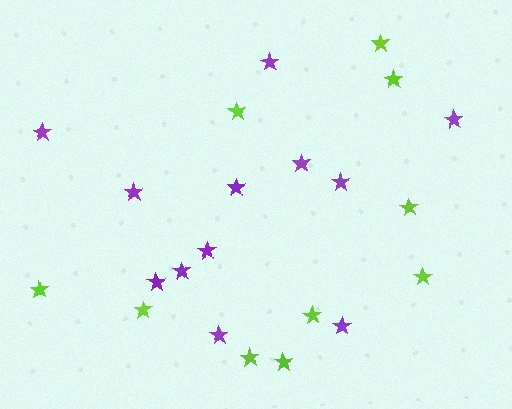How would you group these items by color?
There are 2 groups: one group of purple stars (12) and one group of lime stars (10).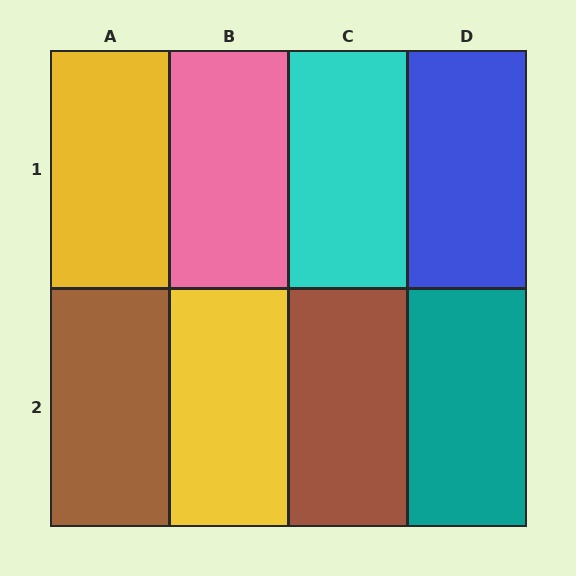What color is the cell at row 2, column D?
Teal.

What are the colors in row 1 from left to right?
Yellow, pink, cyan, blue.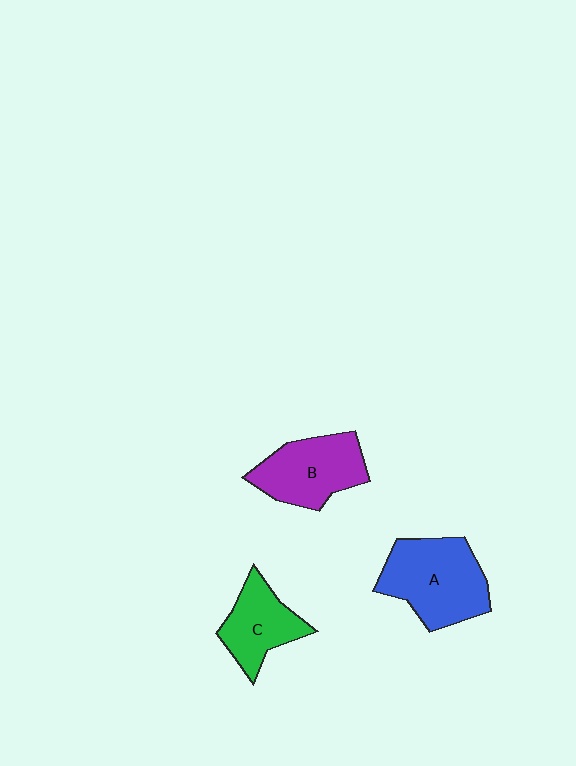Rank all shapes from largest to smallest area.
From largest to smallest: A (blue), B (purple), C (green).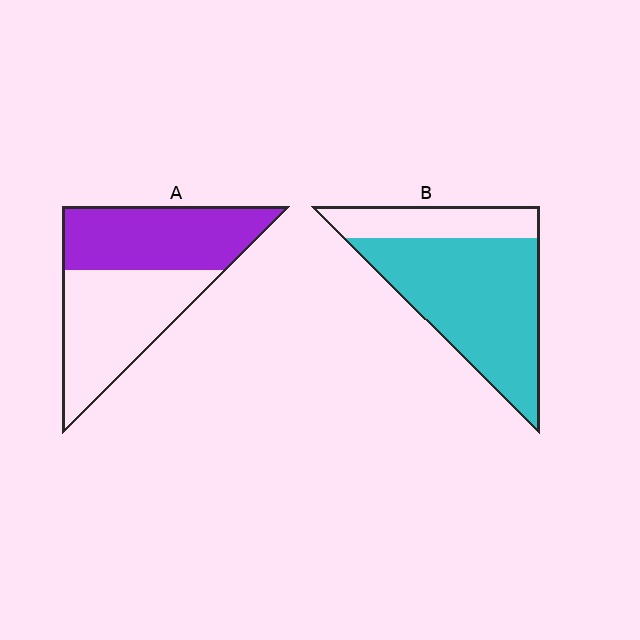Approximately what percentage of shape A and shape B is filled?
A is approximately 50% and B is approximately 75%.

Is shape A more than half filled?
Roughly half.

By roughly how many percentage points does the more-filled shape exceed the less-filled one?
By roughly 25 percentage points (B over A).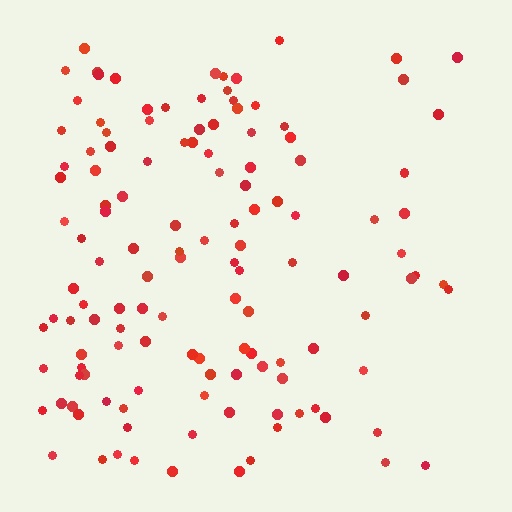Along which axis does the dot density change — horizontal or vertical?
Horizontal.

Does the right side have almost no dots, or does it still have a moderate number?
Still a moderate number, just noticeably fewer than the left.